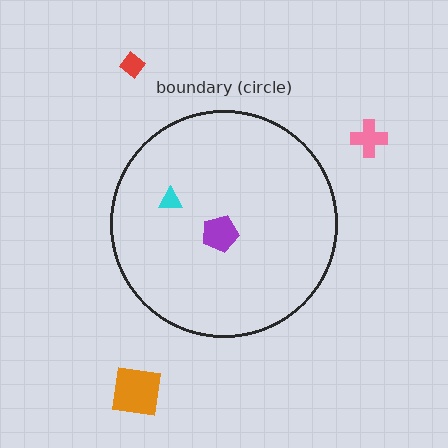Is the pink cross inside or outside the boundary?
Outside.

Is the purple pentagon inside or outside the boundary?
Inside.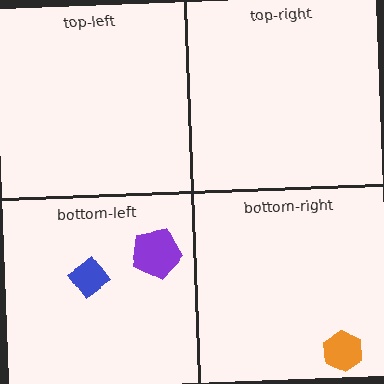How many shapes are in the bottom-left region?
2.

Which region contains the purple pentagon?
The bottom-left region.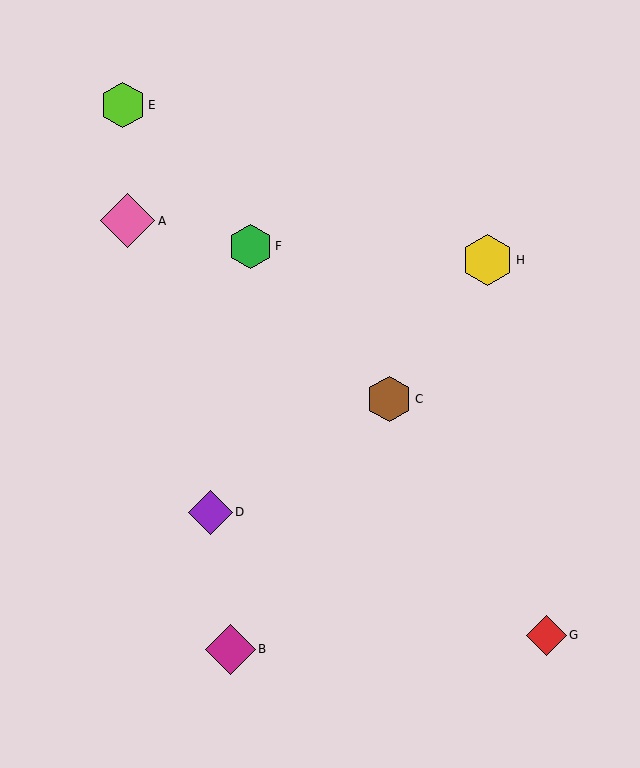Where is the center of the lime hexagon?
The center of the lime hexagon is at (123, 105).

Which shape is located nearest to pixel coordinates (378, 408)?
The brown hexagon (labeled C) at (389, 399) is nearest to that location.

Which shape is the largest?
The pink diamond (labeled A) is the largest.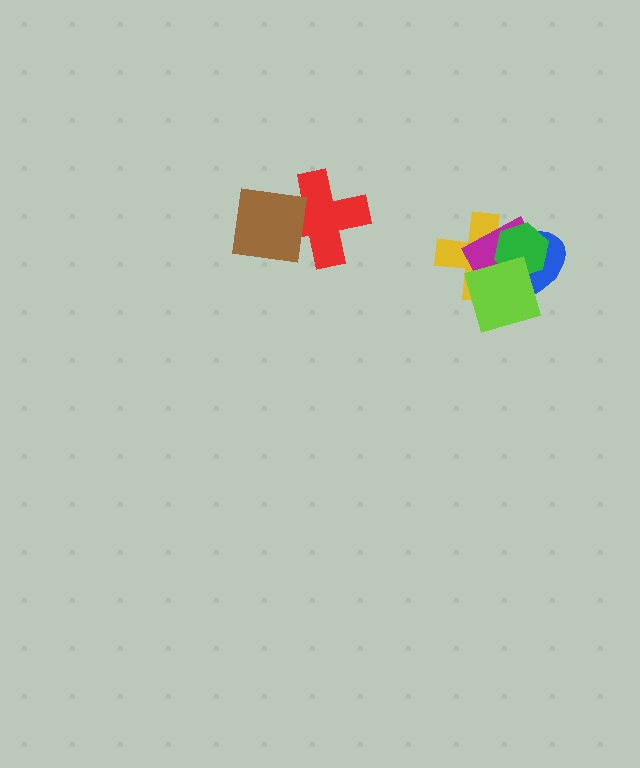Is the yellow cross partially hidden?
Yes, it is partially covered by another shape.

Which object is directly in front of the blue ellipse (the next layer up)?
The magenta rectangle is directly in front of the blue ellipse.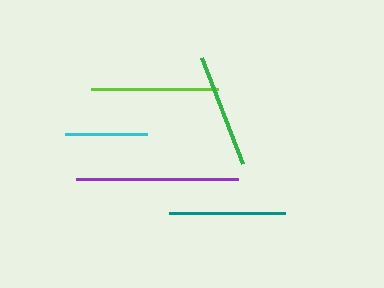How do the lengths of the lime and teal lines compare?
The lime and teal lines are approximately the same length.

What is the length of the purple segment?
The purple segment is approximately 162 pixels long.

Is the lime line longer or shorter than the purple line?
The purple line is longer than the lime line.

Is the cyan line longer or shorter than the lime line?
The lime line is longer than the cyan line.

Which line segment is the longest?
The purple line is the longest at approximately 162 pixels.